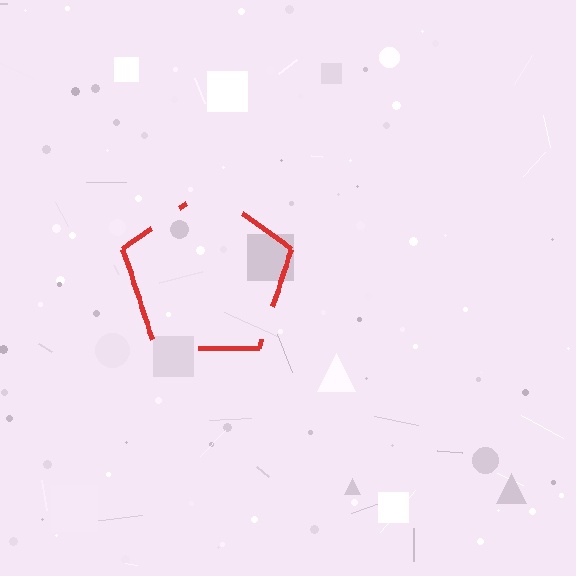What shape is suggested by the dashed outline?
The dashed outline suggests a pentagon.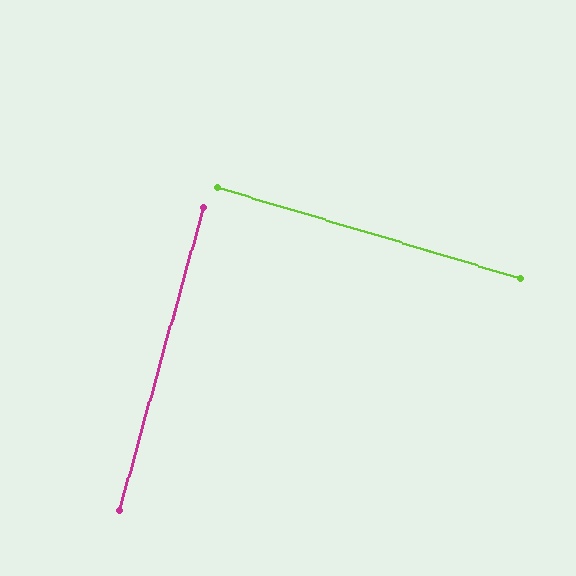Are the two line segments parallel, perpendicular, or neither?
Perpendicular — they meet at approximately 89°.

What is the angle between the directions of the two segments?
Approximately 89 degrees.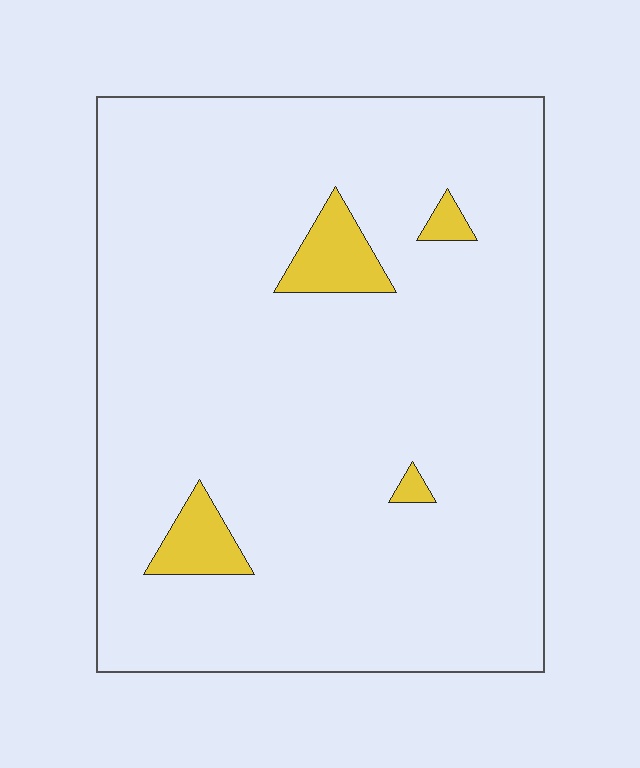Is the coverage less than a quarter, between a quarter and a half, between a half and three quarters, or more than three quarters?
Less than a quarter.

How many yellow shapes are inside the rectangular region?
4.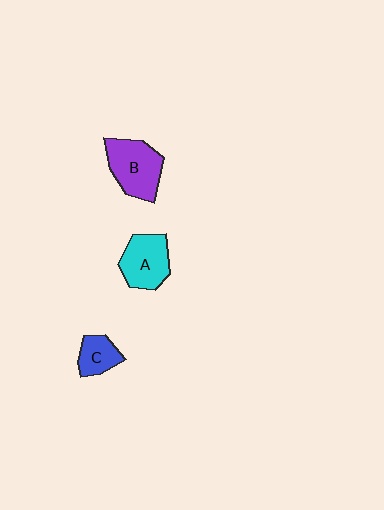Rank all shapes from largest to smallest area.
From largest to smallest: B (purple), A (cyan), C (blue).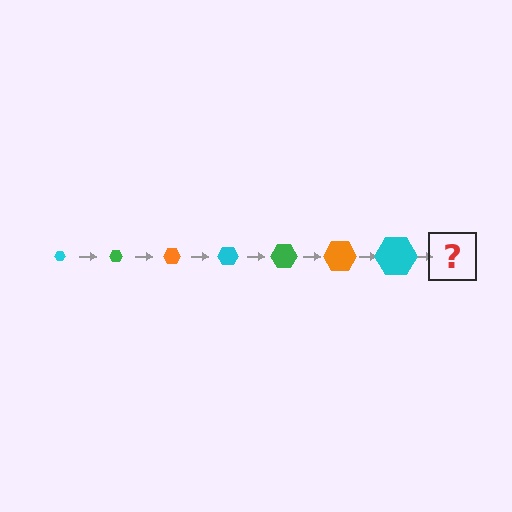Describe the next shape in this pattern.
It should be a green hexagon, larger than the previous one.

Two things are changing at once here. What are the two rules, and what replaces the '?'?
The two rules are that the hexagon grows larger each step and the color cycles through cyan, green, and orange. The '?' should be a green hexagon, larger than the previous one.